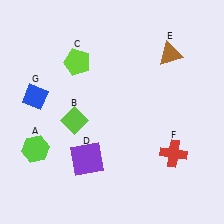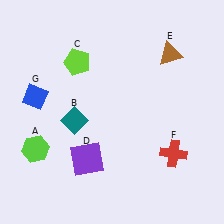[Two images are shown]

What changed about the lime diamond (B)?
In Image 1, B is lime. In Image 2, it changed to teal.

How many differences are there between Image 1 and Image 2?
There is 1 difference between the two images.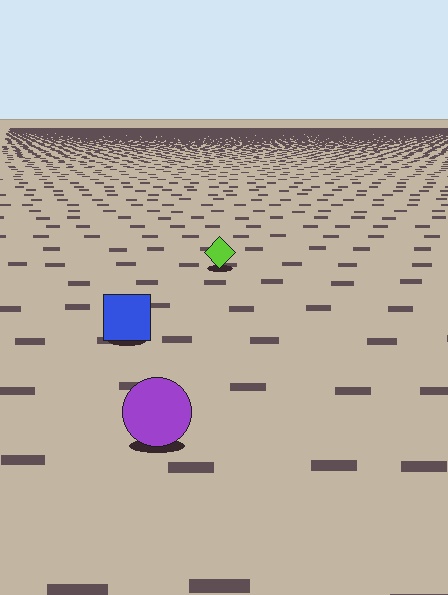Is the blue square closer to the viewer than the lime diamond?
Yes. The blue square is closer — you can tell from the texture gradient: the ground texture is coarser near it.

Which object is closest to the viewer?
The purple circle is closest. The texture marks near it are larger and more spread out.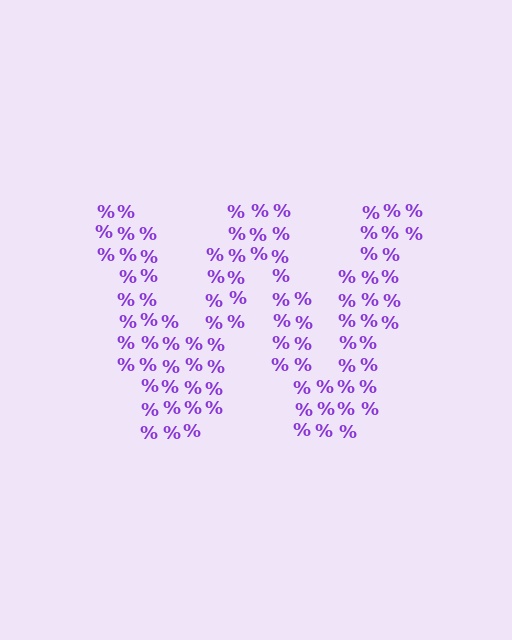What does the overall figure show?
The overall figure shows the letter W.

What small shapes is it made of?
It is made of small percent signs.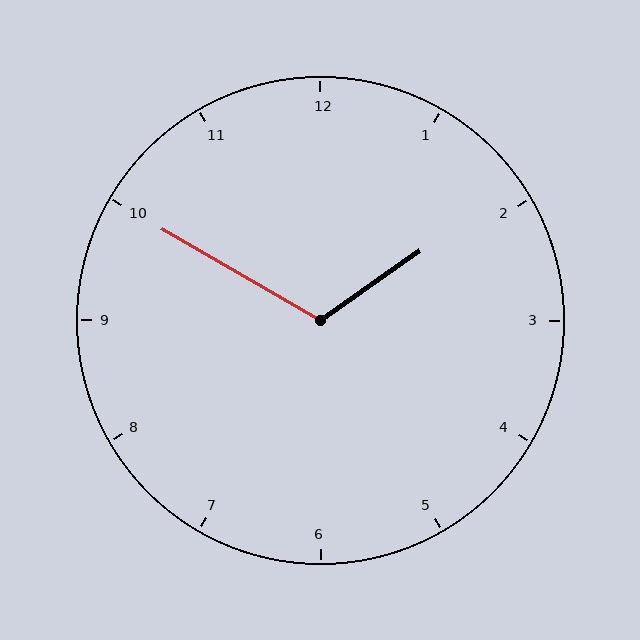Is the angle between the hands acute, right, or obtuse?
It is obtuse.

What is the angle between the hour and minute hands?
Approximately 115 degrees.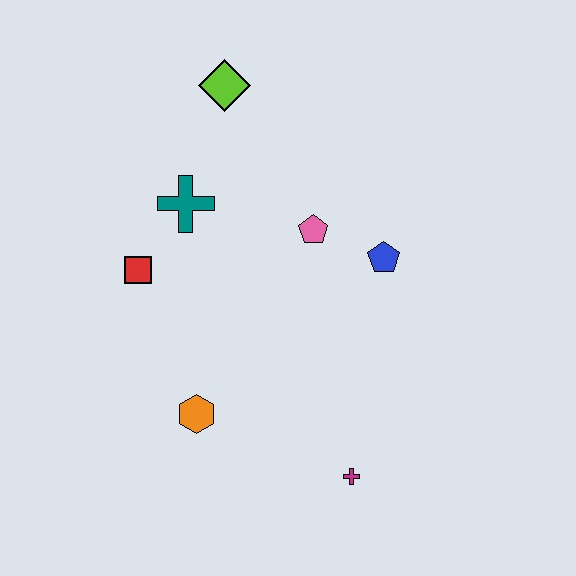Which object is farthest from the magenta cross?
The lime diamond is farthest from the magenta cross.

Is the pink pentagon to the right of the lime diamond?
Yes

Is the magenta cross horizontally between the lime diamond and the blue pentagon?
Yes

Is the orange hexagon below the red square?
Yes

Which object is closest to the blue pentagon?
The pink pentagon is closest to the blue pentagon.